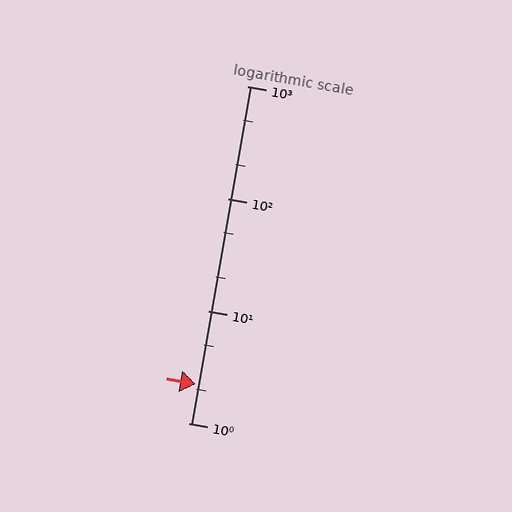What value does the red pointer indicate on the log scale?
The pointer indicates approximately 2.2.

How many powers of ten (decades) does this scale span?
The scale spans 3 decades, from 1 to 1000.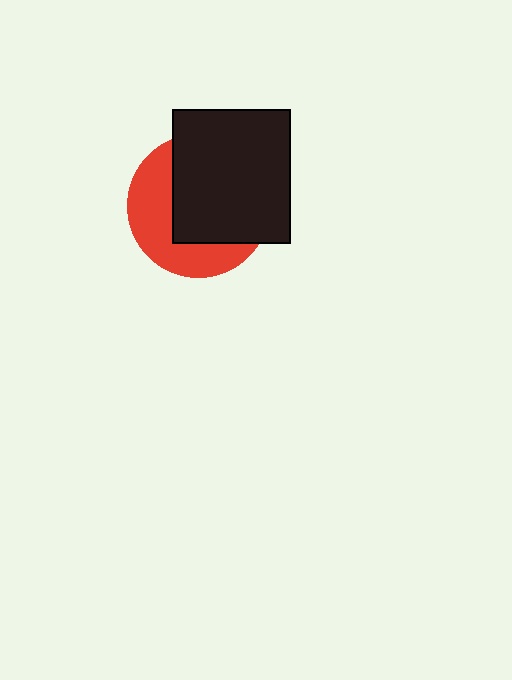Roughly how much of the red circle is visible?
A small part of it is visible (roughly 41%).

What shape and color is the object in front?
The object in front is a black rectangle.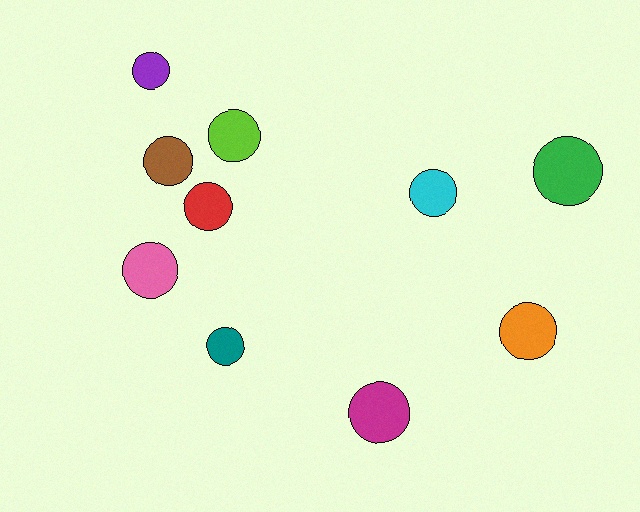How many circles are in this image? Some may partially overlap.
There are 10 circles.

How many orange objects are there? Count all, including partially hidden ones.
There is 1 orange object.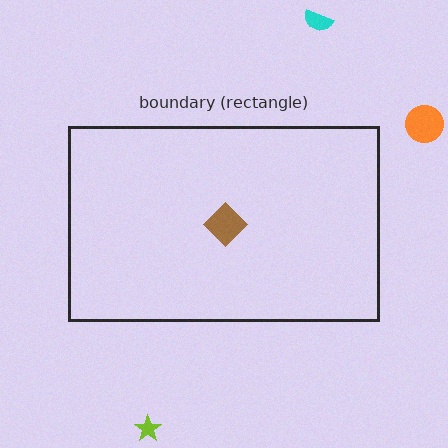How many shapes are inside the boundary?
1 inside, 3 outside.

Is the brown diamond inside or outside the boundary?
Inside.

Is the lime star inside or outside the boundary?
Outside.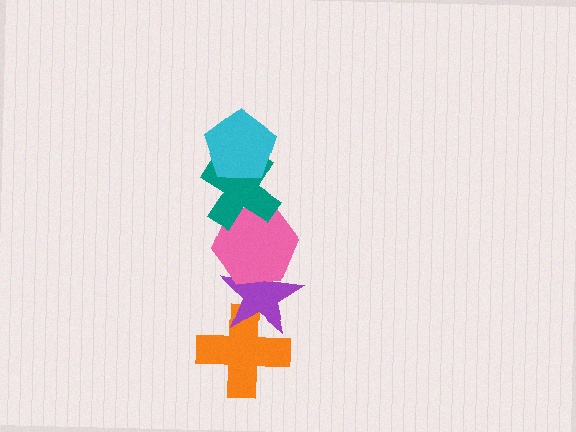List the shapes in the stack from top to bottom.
From top to bottom: the cyan pentagon, the teal cross, the pink hexagon, the purple star, the orange cross.